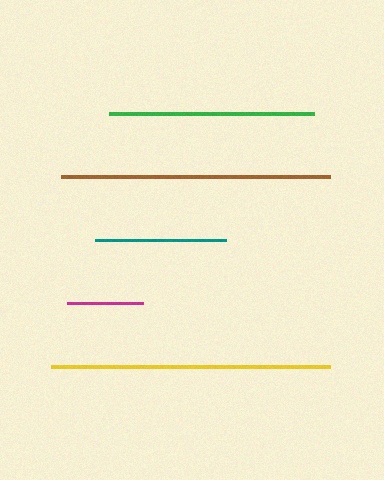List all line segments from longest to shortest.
From longest to shortest: yellow, brown, green, teal, magenta.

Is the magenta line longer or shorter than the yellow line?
The yellow line is longer than the magenta line.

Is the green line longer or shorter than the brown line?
The brown line is longer than the green line.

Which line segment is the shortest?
The magenta line is the shortest at approximately 76 pixels.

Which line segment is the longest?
The yellow line is the longest at approximately 279 pixels.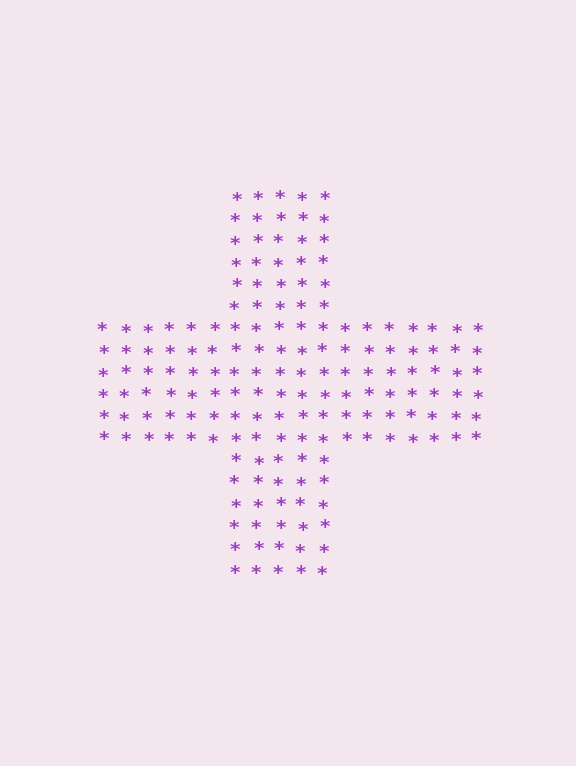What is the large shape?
The large shape is a cross.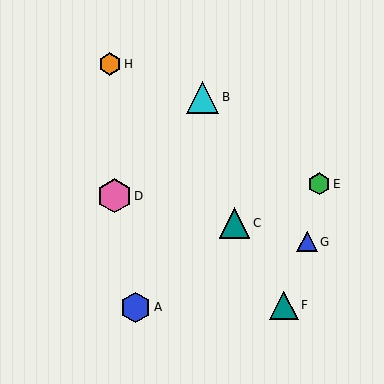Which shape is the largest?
The pink hexagon (labeled D) is the largest.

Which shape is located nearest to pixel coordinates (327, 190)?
The green hexagon (labeled E) at (319, 184) is nearest to that location.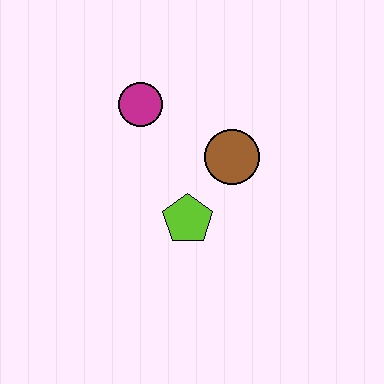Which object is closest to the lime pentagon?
The brown circle is closest to the lime pentagon.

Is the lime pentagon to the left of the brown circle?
Yes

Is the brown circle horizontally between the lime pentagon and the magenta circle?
No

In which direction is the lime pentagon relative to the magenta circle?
The lime pentagon is below the magenta circle.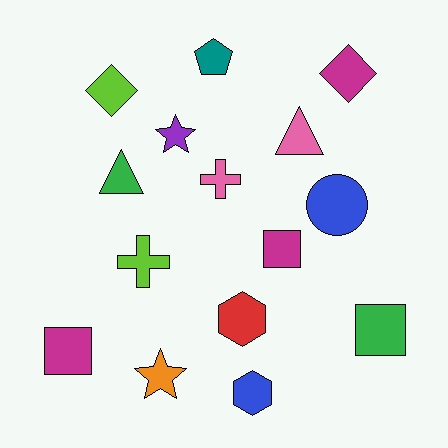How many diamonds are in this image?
There are 2 diamonds.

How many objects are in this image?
There are 15 objects.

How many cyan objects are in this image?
There are no cyan objects.